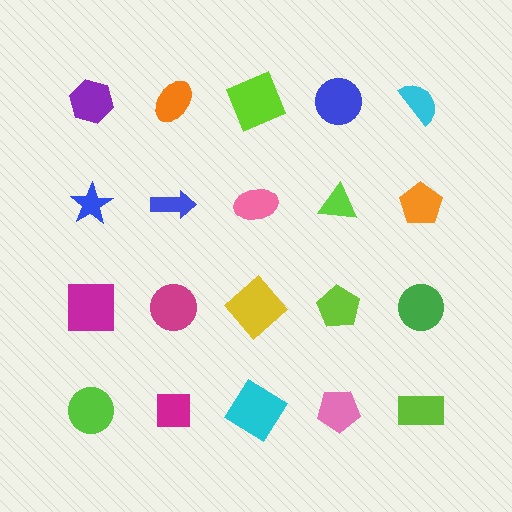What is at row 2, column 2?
A blue arrow.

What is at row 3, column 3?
A yellow diamond.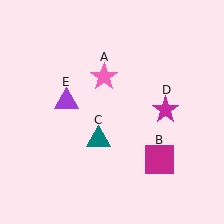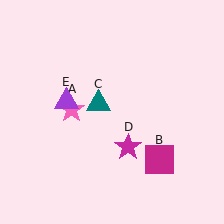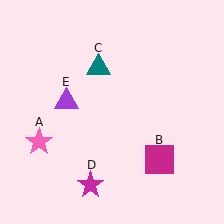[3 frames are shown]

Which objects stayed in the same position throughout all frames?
Magenta square (object B) and purple triangle (object E) remained stationary.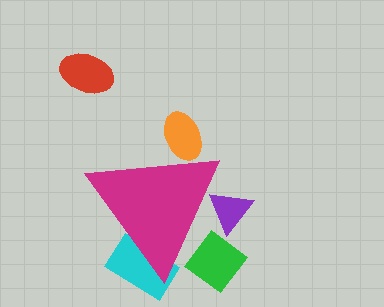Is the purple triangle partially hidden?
Yes, the purple triangle is partially hidden behind the magenta triangle.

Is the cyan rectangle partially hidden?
Yes, the cyan rectangle is partially hidden behind the magenta triangle.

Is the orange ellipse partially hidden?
Yes, the orange ellipse is partially hidden behind the magenta triangle.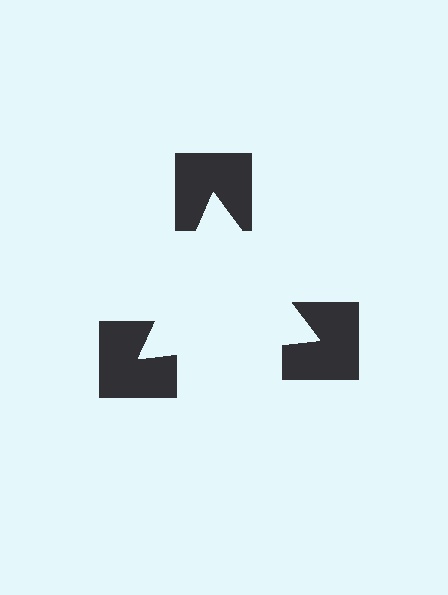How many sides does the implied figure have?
3 sides.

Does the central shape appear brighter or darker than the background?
It typically appears slightly brighter than the background, even though no actual brightness change is drawn.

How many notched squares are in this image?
There are 3 — one at each vertex of the illusory triangle.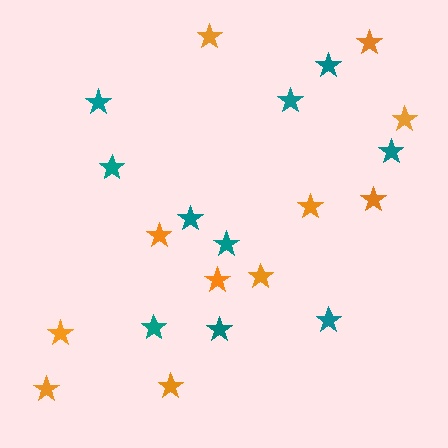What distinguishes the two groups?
There are 2 groups: one group of orange stars (11) and one group of teal stars (10).